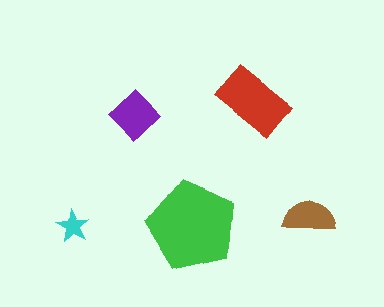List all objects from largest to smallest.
The green pentagon, the red rectangle, the purple diamond, the brown semicircle, the cyan star.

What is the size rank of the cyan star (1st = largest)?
5th.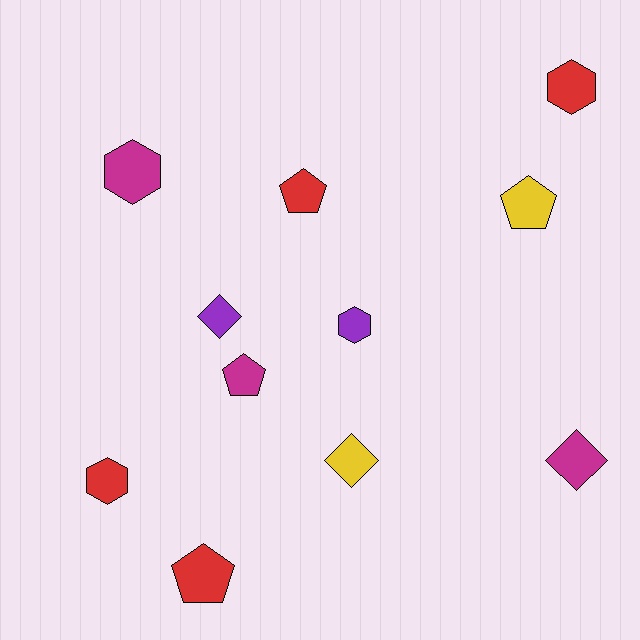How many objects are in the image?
There are 11 objects.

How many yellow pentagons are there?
There is 1 yellow pentagon.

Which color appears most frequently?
Red, with 4 objects.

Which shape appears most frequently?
Hexagon, with 4 objects.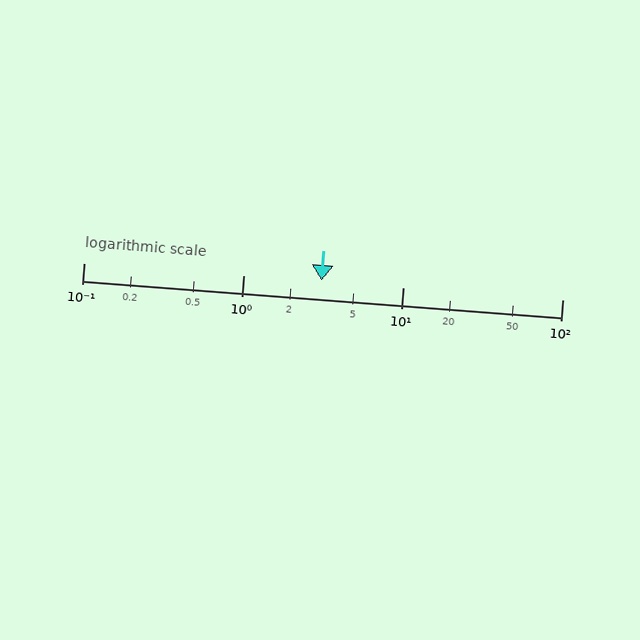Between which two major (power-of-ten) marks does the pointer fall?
The pointer is between 1 and 10.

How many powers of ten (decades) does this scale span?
The scale spans 3 decades, from 0.1 to 100.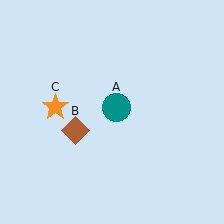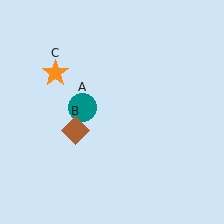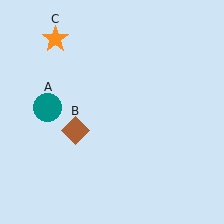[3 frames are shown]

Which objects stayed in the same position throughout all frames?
Brown diamond (object B) remained stationary.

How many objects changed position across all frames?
2 objects changed position: teal circle (object A), orange star (object C).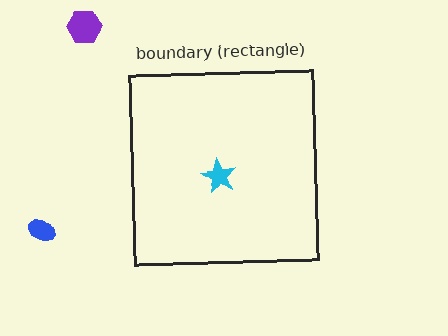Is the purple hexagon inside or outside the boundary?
Outside.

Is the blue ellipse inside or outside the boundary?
Outside.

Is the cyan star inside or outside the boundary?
Inside.